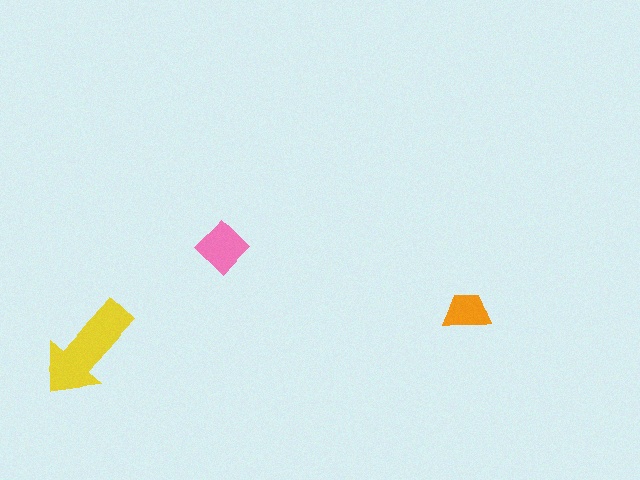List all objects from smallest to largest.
The orange trapezoid, the pink diamond, the yellow arrow.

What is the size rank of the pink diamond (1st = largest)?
2nd.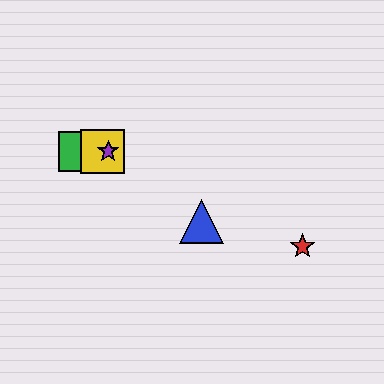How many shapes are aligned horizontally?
3 shapes (the green square, the yellow square, the purple star) are aligned horizontally.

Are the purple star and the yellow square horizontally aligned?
Yes, both are at y≈151.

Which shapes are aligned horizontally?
The green square, the yellow square, the purple star are aligned horizontally.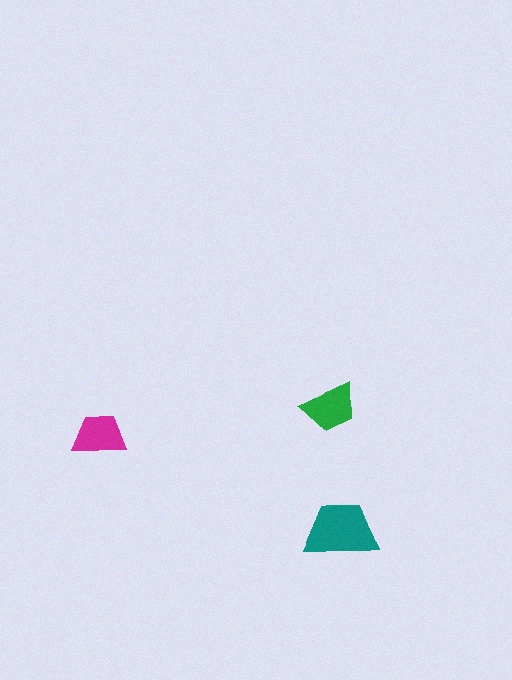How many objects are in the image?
There are 3 objects in the image.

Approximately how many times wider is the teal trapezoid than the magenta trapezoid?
About 1.5 times wider.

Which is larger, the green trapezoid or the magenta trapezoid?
The green one.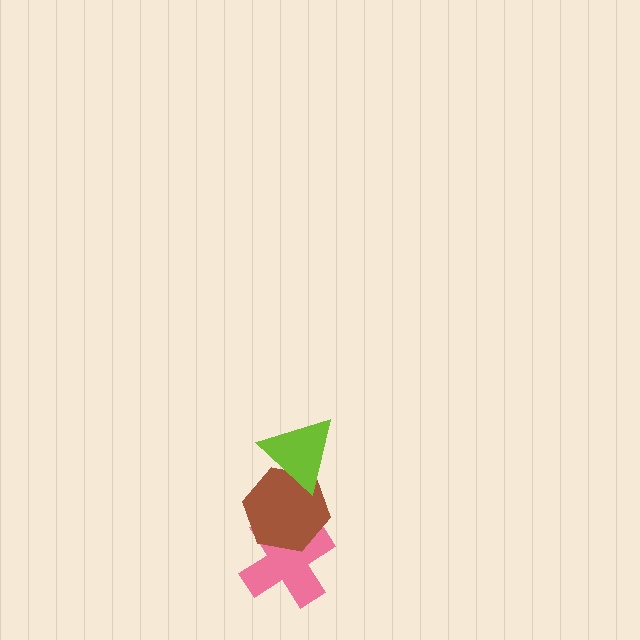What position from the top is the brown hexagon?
The brown hexagon is 2nd from the top.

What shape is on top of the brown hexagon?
The lime triangle is on top of the brown hexagon.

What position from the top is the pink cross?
The pink cross is 3rd from the top.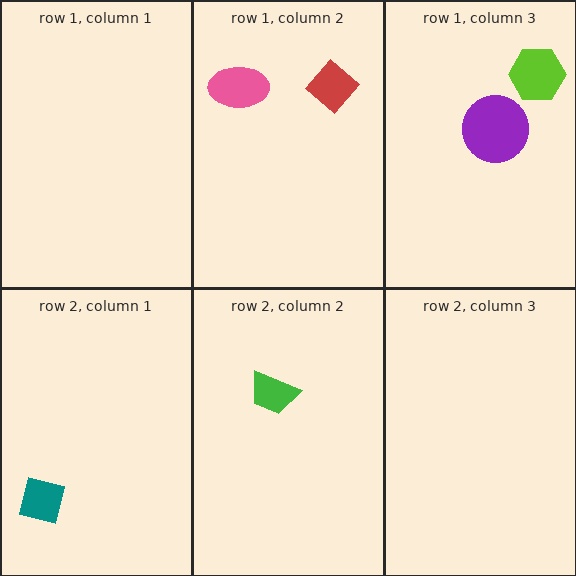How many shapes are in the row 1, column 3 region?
2.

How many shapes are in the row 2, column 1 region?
1.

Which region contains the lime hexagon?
The row 1, column 3 region.